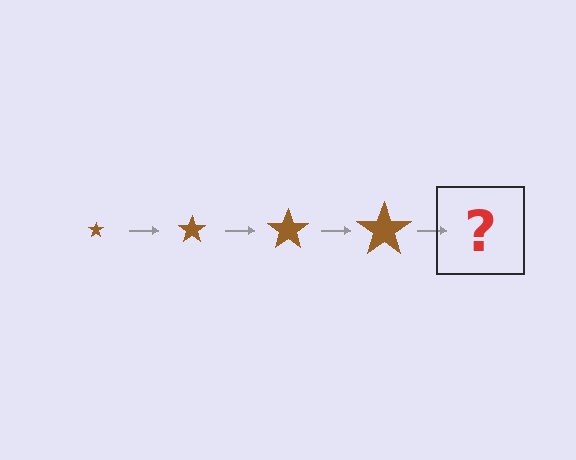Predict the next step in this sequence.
The next step is a brown star, larger than the previous one.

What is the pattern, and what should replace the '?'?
The pattern is that the star gets progressively larger each step. The '?' should be a brown star, larger than the previous one.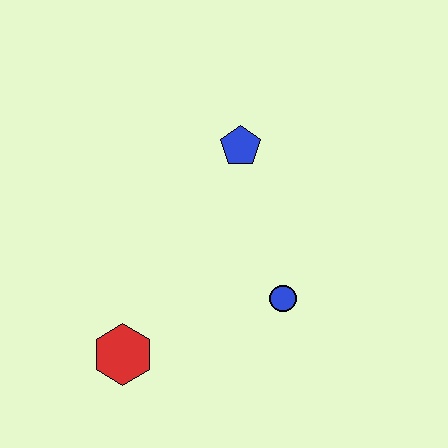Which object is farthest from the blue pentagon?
The red hexagon is farthest from the blue pentagon.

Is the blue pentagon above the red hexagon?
Yes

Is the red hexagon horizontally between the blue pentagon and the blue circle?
No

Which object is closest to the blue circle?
The blue pentagon is closest to the blue circle.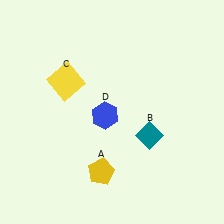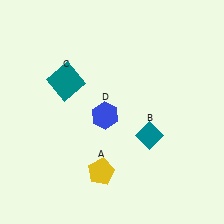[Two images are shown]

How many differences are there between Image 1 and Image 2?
There is 1 difference between the two images.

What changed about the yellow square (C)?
In Image 1, C is yellow. In Image 2, it changed to teal.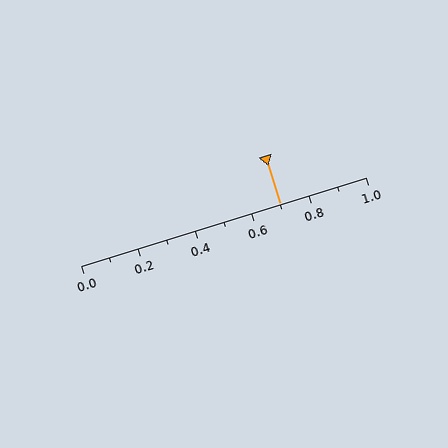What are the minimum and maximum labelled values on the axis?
The axis runs from 0.0 to 1.0.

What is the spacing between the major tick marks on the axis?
The major ticks are spaced 0.2 apart.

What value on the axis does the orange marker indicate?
The marker indicates approximately 0.7.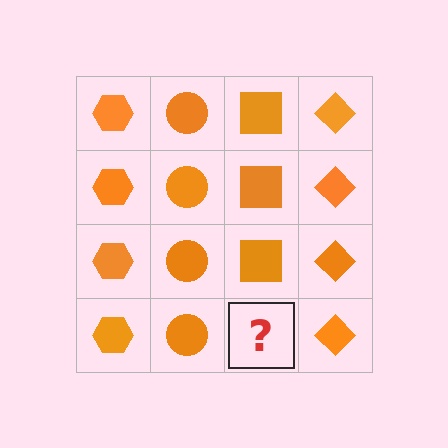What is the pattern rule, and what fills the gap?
The rule is that each column has a consistent shape. The gap should be filled with an orange square.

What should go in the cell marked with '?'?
The missing cell should contain an orange square.